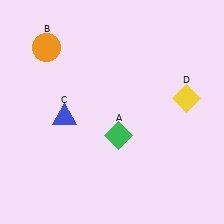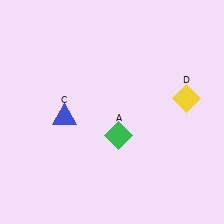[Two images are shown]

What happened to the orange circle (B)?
The orange circle (B) was removed in Image 2. It was in the top-left area of Image 1.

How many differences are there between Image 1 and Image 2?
There is 1 difference between the two images.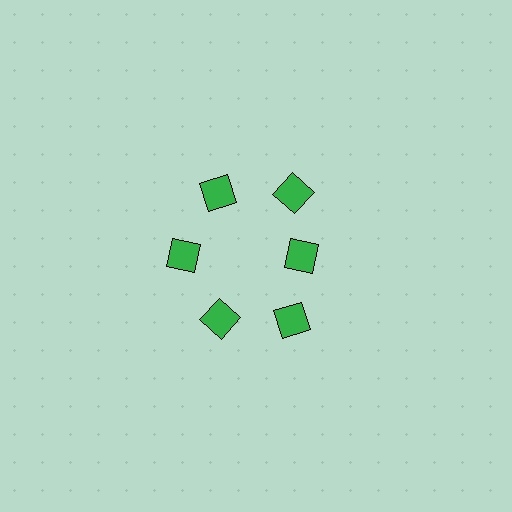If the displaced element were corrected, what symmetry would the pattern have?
It would have 6-fold rotational symmetry — the pattern would map onto itself every 60 degrees.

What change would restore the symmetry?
The symmetry would be restored by moving it outward, back onto the ring so that all 6 diamonds sit at equal angles and equal distance from the center.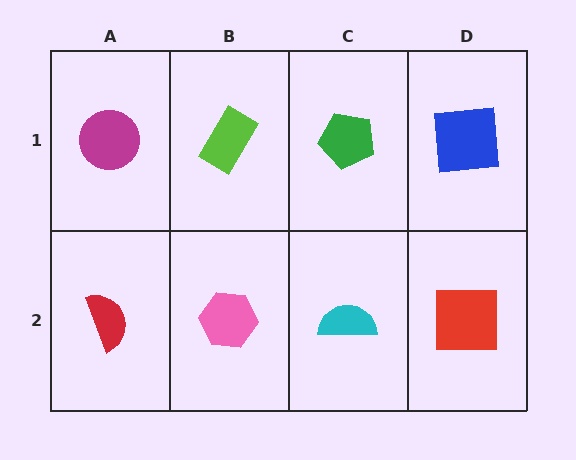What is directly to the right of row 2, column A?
A pink hexagon.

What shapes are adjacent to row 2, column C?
A green pentagon (row 1, column C), a pink hexagon (row 2, column B), a red square (row 2, column D).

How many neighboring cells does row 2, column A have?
2.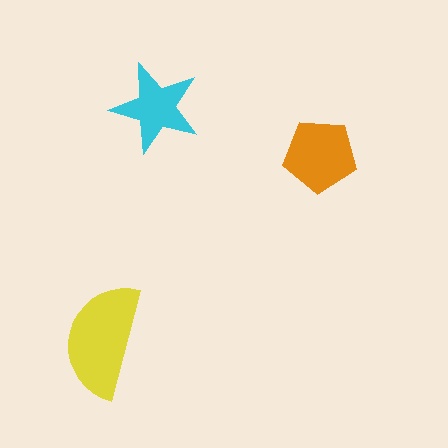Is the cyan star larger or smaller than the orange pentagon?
Smaller.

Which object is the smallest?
The cyan star.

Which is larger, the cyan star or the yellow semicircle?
The yellow semicircle.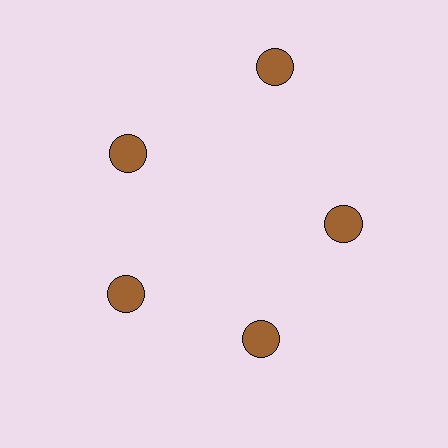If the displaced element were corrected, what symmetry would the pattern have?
It would have 5-fold rotational symmetry — the pattern would map onto itself every 72 degrees.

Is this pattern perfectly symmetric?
No. The 5 brown circles are arranged in a ring, but one element near the 1 o'clock position is pushed outward from the center, breaking the 5-fold rotational symmetry.